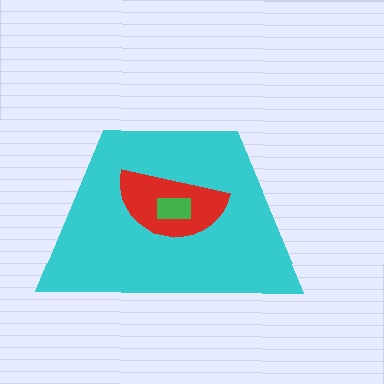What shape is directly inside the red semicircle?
The green rectangle.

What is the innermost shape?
The green rectangle.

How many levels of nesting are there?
3.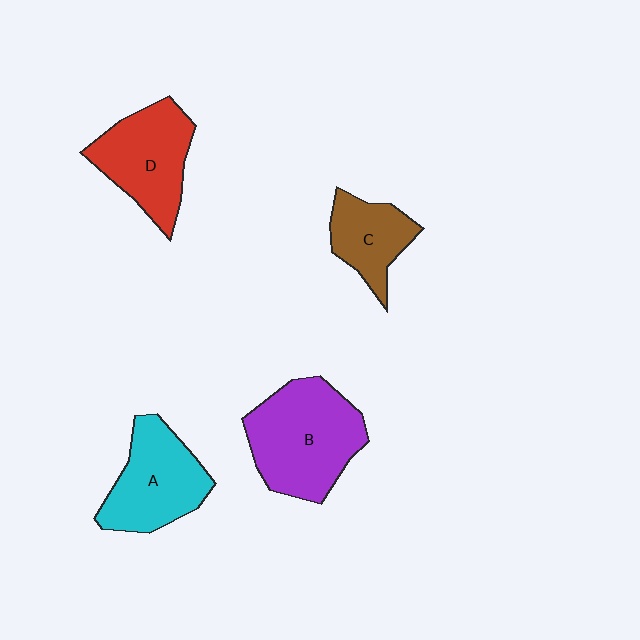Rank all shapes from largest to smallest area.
From largest to smallest: B (purple), D (red), A (cyan), C (brown).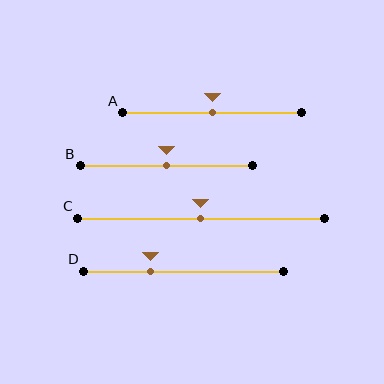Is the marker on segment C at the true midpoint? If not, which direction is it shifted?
Yes, the marker on segment C is at the true midpoint.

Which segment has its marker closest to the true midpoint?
Segment A has its marker closest to the true midpoint.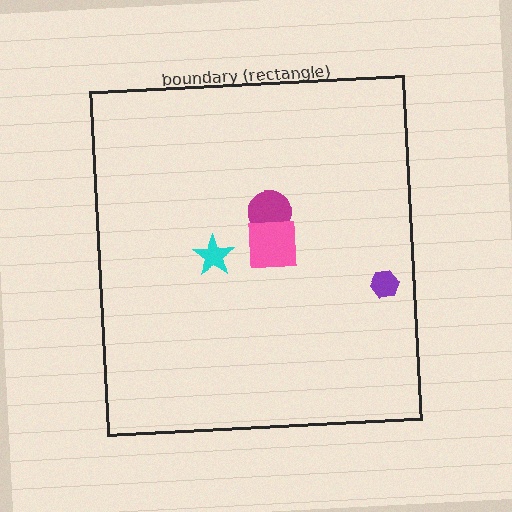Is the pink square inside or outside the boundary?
Inside.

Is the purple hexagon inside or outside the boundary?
Inside.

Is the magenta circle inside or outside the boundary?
Inside.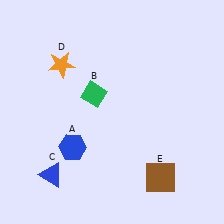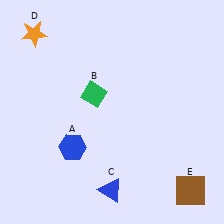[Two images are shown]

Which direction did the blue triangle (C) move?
The blue triangle (C) moved right.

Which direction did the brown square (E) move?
The brown square (E) moved right.